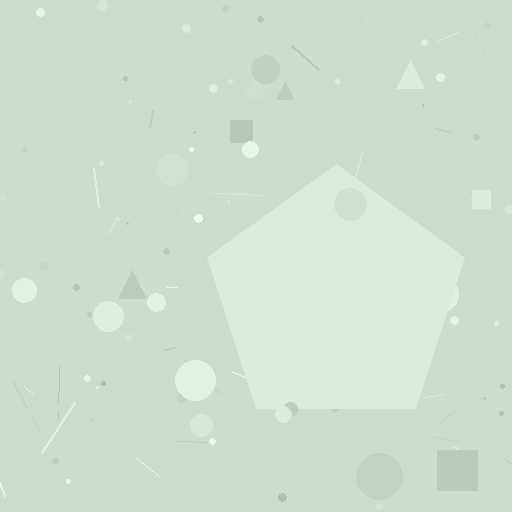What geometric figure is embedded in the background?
A pentagon is embedded in the background.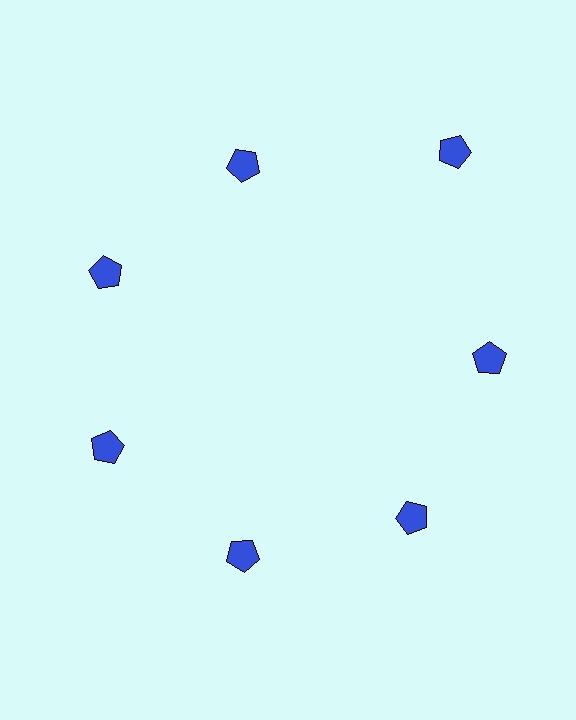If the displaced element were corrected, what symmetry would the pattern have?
It would have 7-fold rotational symmetry — the pattern would map onto itself every 51 degrees.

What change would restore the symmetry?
The symmetry would be restored by moving it inward, back onto the ring so that all 7 pentagons sit at equal angles and equal distance from the center.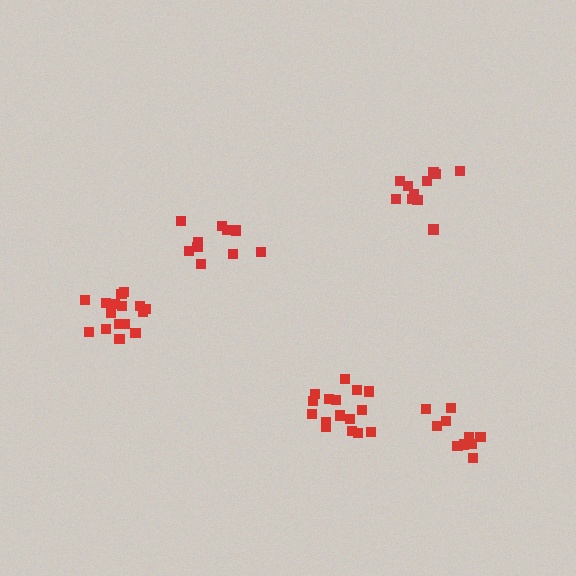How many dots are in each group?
Group 1: 11 dots, Group 2: 10 dots, Group 3: 16 dots, Group 4: 10 dots, Group 5: 16 dots (63 total).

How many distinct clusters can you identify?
There are 5 distinct clusters.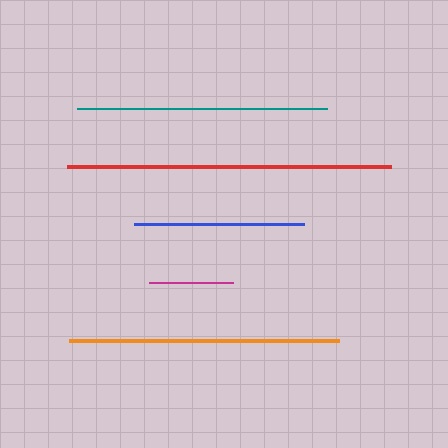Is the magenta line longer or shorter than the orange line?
The orange line is longer than the magenta line.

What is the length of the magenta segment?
The magenta segment is approximately 84 pixels long.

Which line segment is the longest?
The red line is the longest at approximately 323 pixels.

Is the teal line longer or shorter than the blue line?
The teal line is longer than the blue line.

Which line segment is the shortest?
The magenta line is the shortest at approximately 84 pixels.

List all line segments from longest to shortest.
From longest to shortest: red, orange, teal, blue, magenta.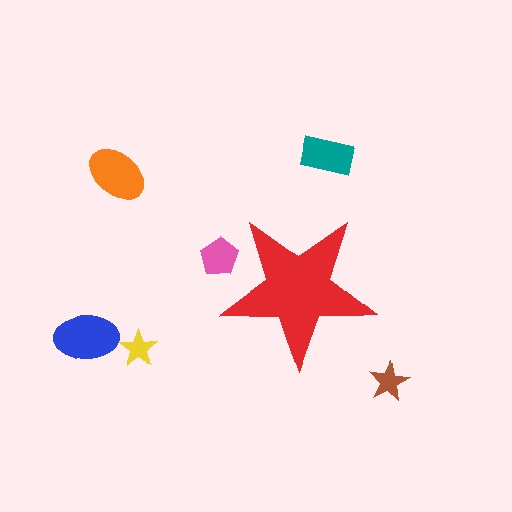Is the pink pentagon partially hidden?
Yes, the pink pentagon is partially hidden behind the red star.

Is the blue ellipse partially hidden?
No, the blue ellipse is fully visible.